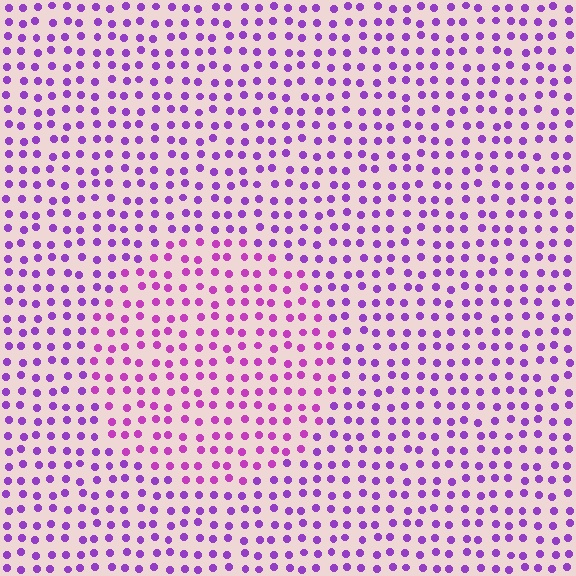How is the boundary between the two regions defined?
The boundary is defined purely by a slight shift in hue (about 24 degrees). Spacing, size, and orientation are identical on both sides.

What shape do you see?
I see a circle.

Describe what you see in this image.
The image is filled with small purple elements in a uniform arrangement. A circle-shaped region is visible where the elements are tinted to a slightly different hue, forming a subtle color boundary.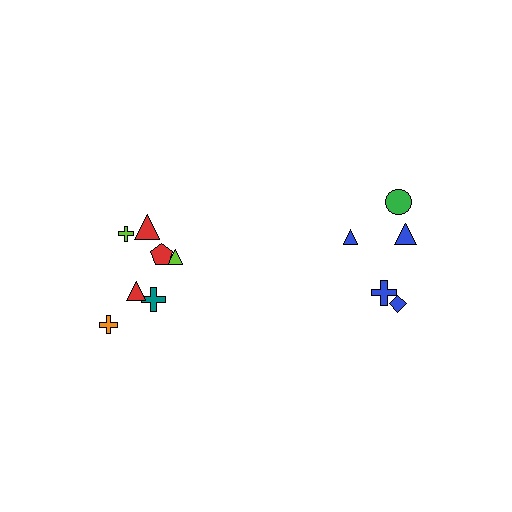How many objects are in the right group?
There are 5 objects.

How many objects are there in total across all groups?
There are 12 objects.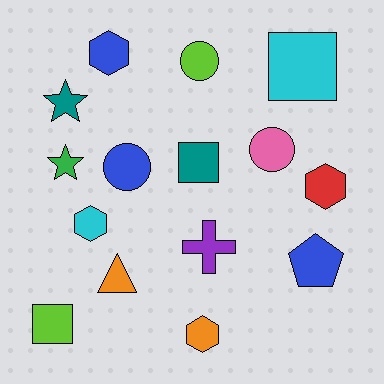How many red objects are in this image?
There is 1 red object.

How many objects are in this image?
There are 15 objects.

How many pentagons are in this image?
There is 1 pentagon.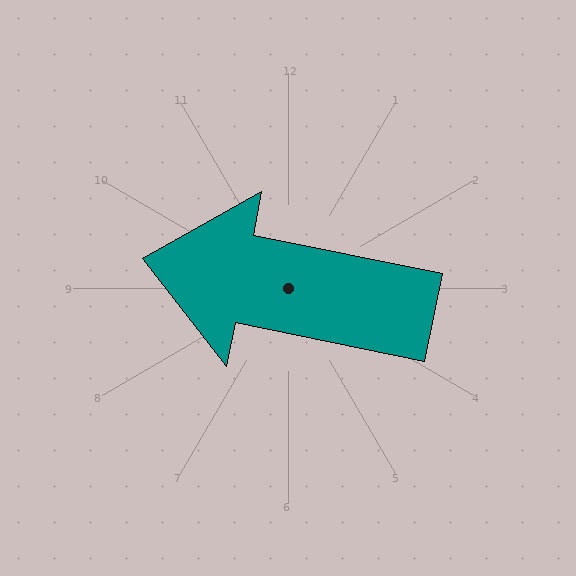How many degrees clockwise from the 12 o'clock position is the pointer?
Approximately 281 degrees.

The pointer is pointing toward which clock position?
Roughly 9 o'clock.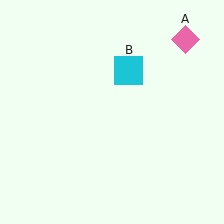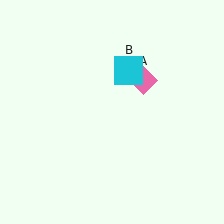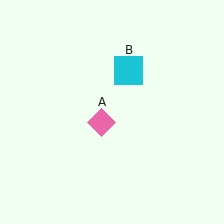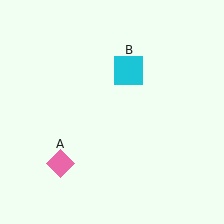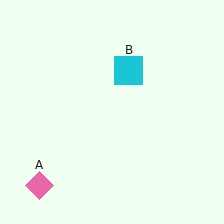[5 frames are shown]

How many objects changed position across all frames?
1 object changed position: pink diamond (object A).